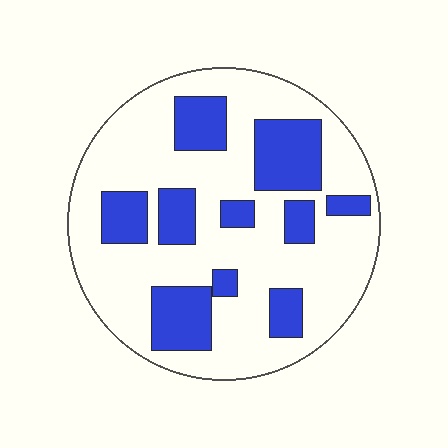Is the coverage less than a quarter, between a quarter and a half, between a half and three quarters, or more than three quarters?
Between a quarter and a half.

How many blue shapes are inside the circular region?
10.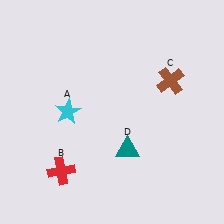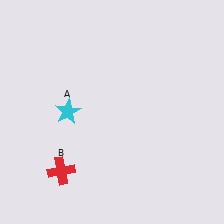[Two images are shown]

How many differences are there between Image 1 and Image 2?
There are 2 differences between the two images.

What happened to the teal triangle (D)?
The teal triangle (D) was removed in Image 2. It was in the bottom-right area of Image 1.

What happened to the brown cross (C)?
The brown cross (C) was removed in Image 2. It was in the top-right area of Image 1.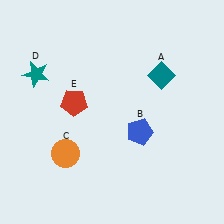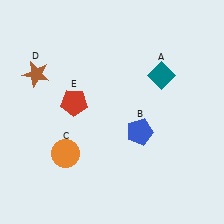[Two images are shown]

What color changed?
The star (D) changed from teal in Image 1 to brown in Image 2.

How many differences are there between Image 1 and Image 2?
There is 1 difference between the two images.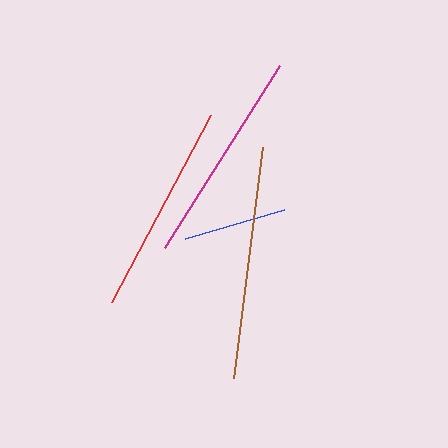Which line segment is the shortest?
The blue line is the shortest at approximately 103 pixels.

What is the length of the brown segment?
The brown segment is approximately 232 pixels long.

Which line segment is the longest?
The brown line is the longest at approximately 232 pixels.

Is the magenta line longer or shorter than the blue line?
The magenta line is longer than the blue line.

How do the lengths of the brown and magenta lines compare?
The brown and magenta lines are approximately the same length.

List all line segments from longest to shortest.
From longest to shortest: brown, magenta, red, blue.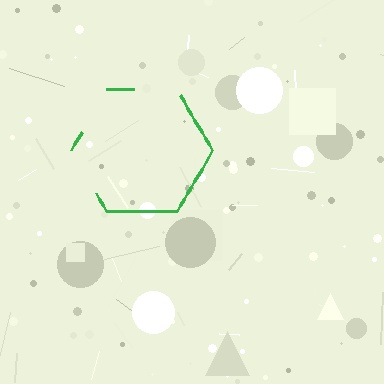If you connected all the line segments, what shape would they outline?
They would outline a hexagon.